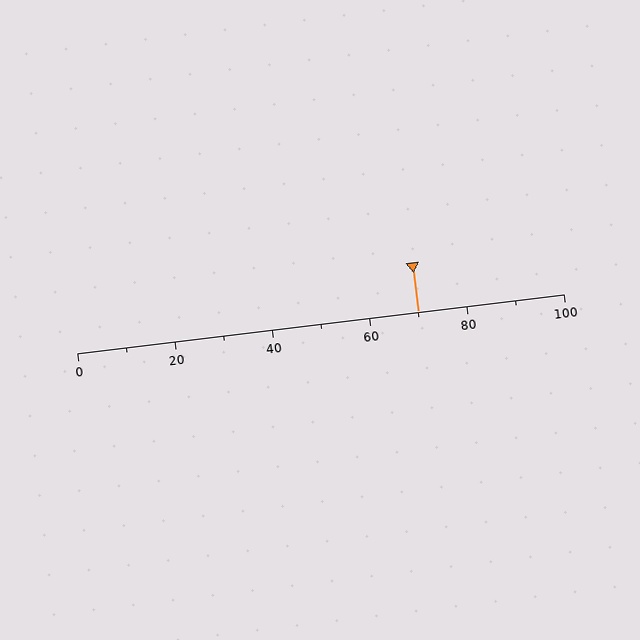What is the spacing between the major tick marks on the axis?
The major ticks are spaced 20 apart.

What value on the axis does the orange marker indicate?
The marker indicates approximately 70.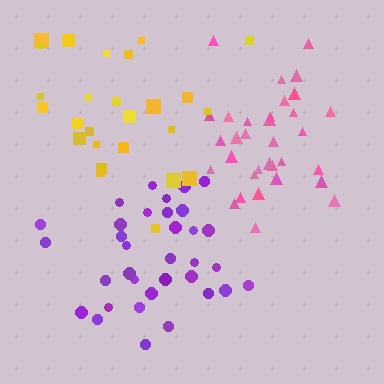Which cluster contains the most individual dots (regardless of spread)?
Pink (34).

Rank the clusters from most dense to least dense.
pink, purple, yellow.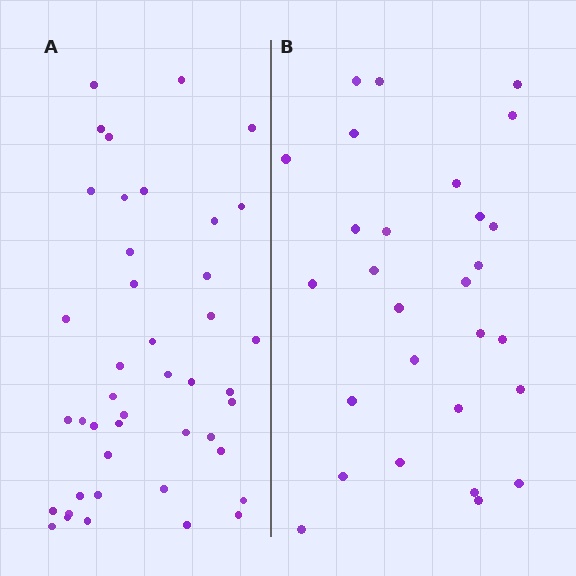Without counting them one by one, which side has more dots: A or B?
Region A (the left region) has more dots.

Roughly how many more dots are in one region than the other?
Region A has approximately 15 more dots than region B.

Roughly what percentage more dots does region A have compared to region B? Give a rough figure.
About 55% more.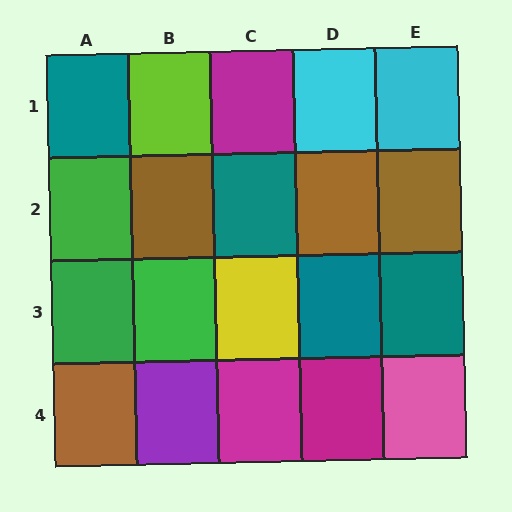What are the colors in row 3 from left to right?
Green, green, yellow, teal, teal.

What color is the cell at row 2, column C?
Teal.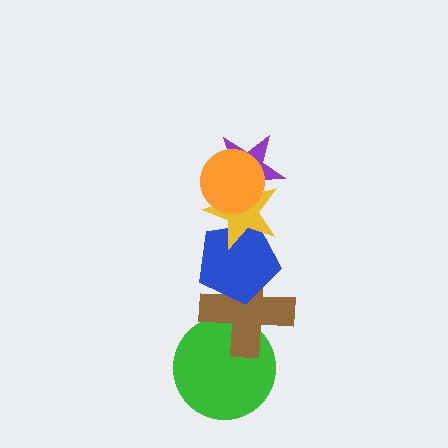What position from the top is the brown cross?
The brown cross is 5th from the top.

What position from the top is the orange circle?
The orange circle is 1st from the top.